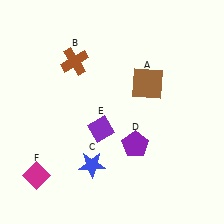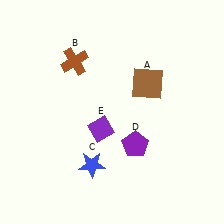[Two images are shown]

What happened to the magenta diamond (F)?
The magenta diamond (F) was removed in Image 2. It was in the bottom-left area of Image 1.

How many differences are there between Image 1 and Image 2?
There is 1 difference between the two images.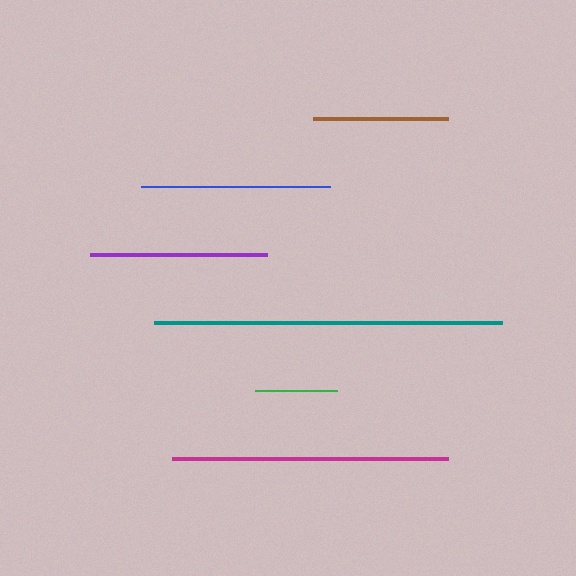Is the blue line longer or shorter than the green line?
The blue line is longer than the green line.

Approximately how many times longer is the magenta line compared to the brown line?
The magenta line is approximately 2.0 times the length of the brown line.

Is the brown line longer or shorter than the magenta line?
The magenta line is longer than the brown line.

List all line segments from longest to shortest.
From longest to shortest: teal, magenta, blue, purple, brown, green.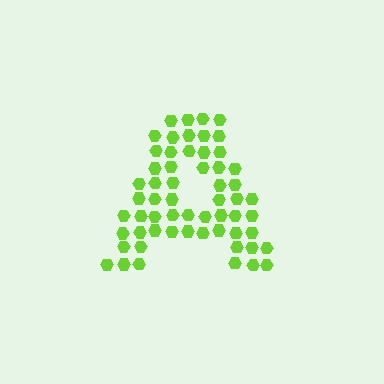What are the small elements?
The small elements are hexagons.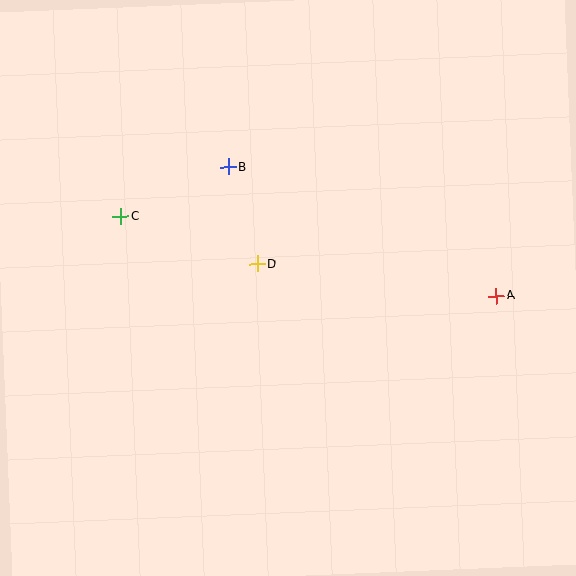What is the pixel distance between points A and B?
The distance between A and B is 297 pixels.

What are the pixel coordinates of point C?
Point C is at (121, 217).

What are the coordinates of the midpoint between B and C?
The midpoint between B and C is at (174, 192).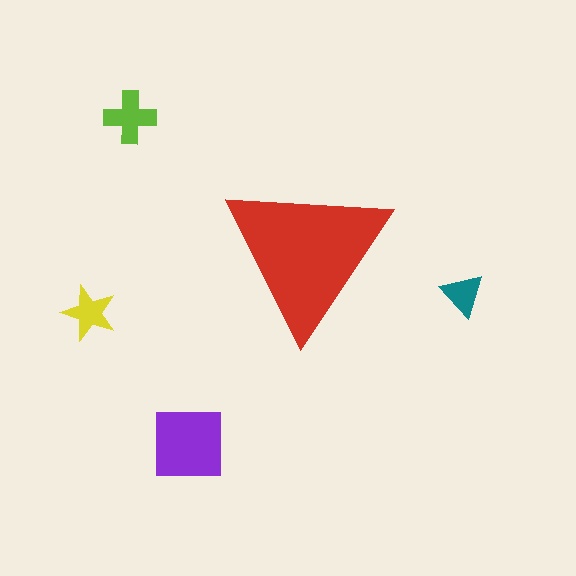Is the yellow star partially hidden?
No, the yellow star is fully visible.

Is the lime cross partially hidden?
No, the lime cross is fully visible.